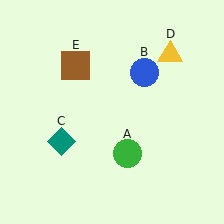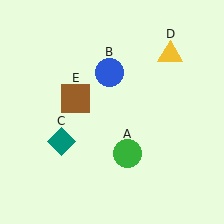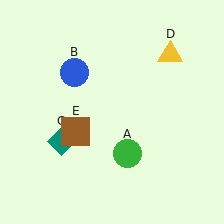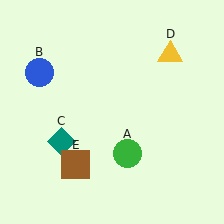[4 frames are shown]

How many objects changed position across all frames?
2 objects changed position: blue circle (object B), brown square (object E).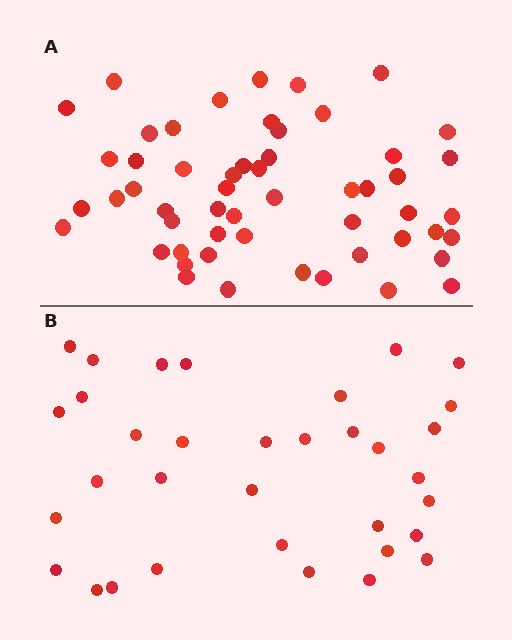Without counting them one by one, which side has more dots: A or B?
Region A (the top region) has more dots.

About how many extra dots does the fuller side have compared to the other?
Region A has approximately 20 more dots than region B.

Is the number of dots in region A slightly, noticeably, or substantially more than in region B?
Region A has substantially more. The ratio is roughly 1.6 to 1.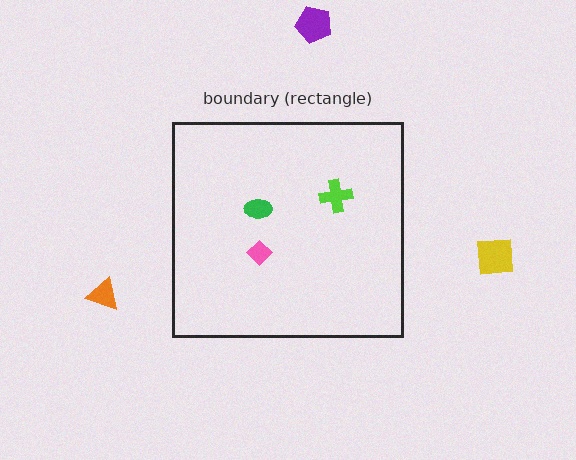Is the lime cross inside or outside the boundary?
Inside.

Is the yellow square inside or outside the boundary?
Outside.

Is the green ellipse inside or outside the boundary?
Inside.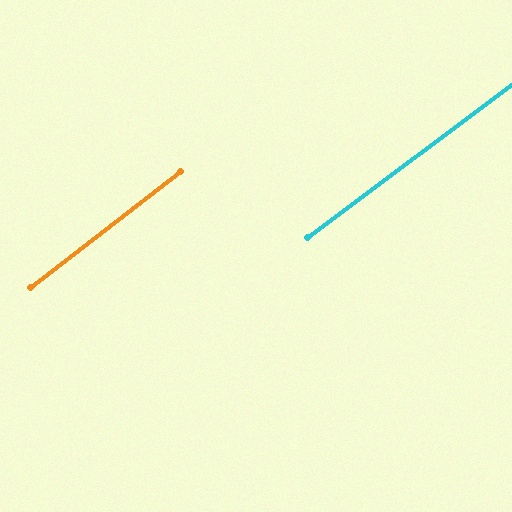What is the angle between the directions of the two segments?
Approximately 1 degree.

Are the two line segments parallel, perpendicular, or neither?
Parallel — their directions differ by only 0.9°.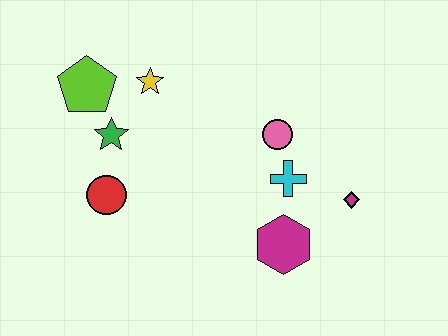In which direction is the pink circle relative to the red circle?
The pink circle is to the right of the red circle.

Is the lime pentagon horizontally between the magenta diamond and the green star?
No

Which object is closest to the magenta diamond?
The cyan cross is closest to the magenta diamond.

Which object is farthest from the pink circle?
The lime pentagon is farthest from the pink circle.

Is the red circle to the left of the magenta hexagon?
Yes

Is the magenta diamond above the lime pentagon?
No